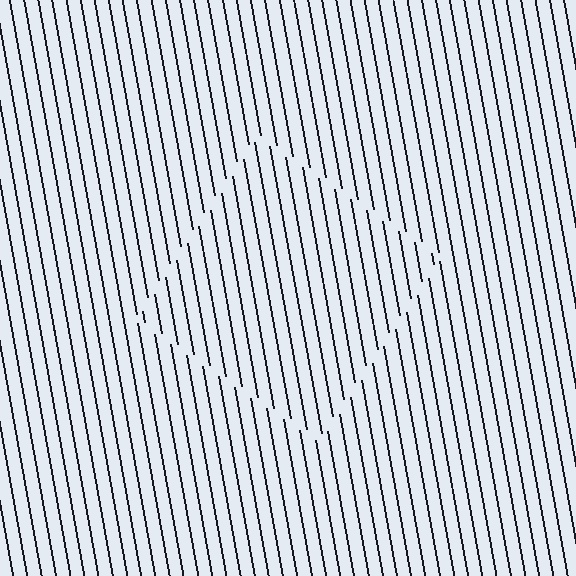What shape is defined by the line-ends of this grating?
An illusory square. The interior of the shape contains the same grating, shifted by half a period — the contour is defined by the phase discontinuity where line-ends from the inner and outer gratings abut.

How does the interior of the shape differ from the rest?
The interior of the shape contains the same grating, shifted by half a period — the contour is defined by the phase discontinuity where line-ends from the inner and outer gratings abut.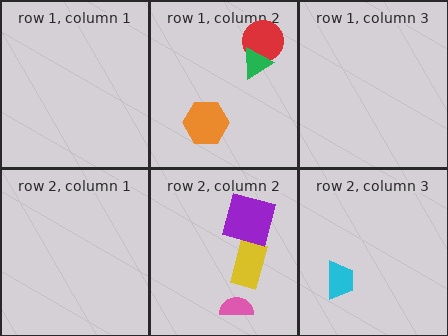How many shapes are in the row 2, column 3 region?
1.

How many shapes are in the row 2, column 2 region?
3.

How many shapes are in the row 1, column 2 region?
3.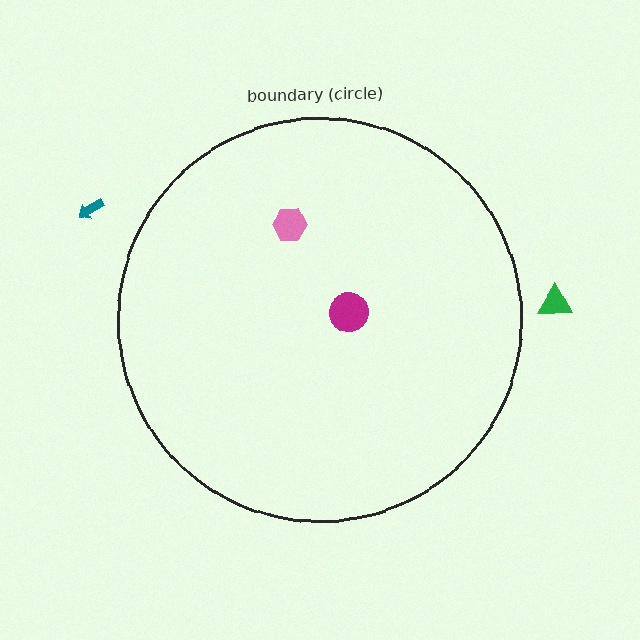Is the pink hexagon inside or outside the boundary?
Inside.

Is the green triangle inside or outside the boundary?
Outside.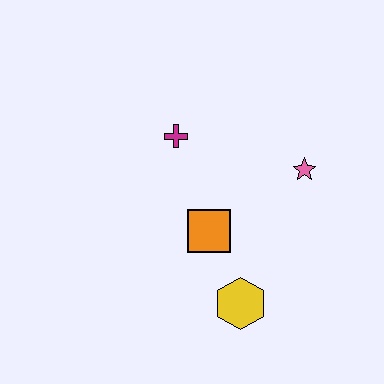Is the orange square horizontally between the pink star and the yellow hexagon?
No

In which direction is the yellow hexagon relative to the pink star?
The yellow hexagon is below the pink star.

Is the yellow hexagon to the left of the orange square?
No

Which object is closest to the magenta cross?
The orange square is closest to the magenta cross.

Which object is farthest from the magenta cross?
The yellow hexagon is farthest from the magenta cross.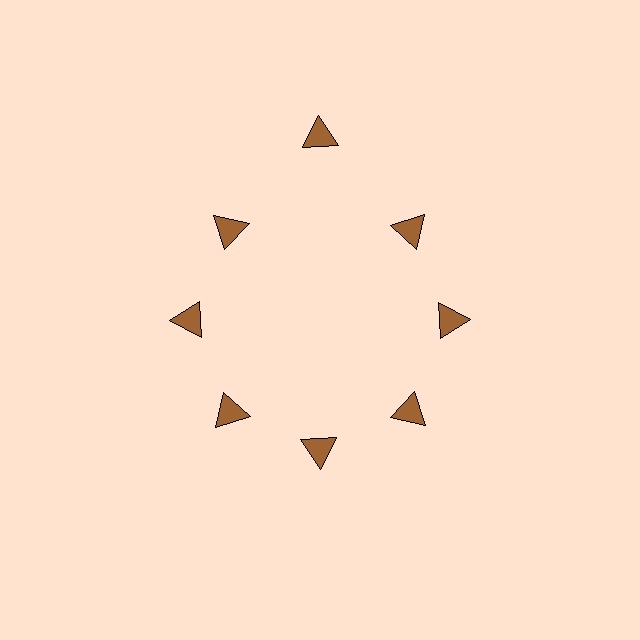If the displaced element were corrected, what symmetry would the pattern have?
It would have 8-fold rotational symmetry — the pattern would map onto itself every 45 degrees.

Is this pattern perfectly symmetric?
No. The 8 brown triangles are arranged in a ring, but one element near the 12 o'clock position is pushed outward from the center, breaking the 8-fold rotational symmetry.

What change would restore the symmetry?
The symmetry would be restored by moving it inward, back onto the ring so that all 8 triangles sit at equal angles and equal distance from the center.